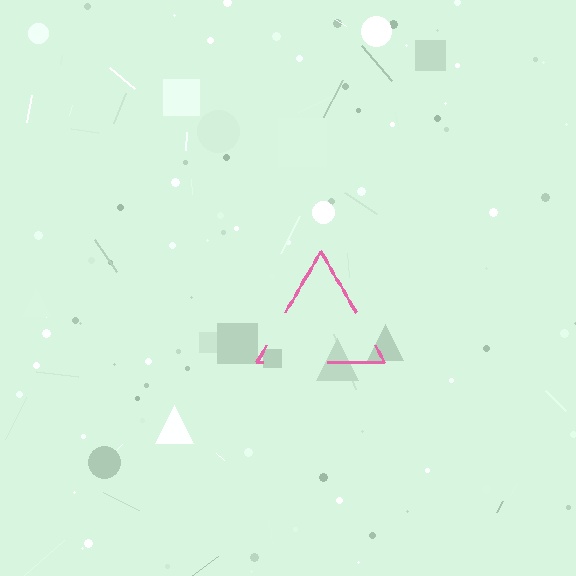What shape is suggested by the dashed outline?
The dashed outline suggests a triangle.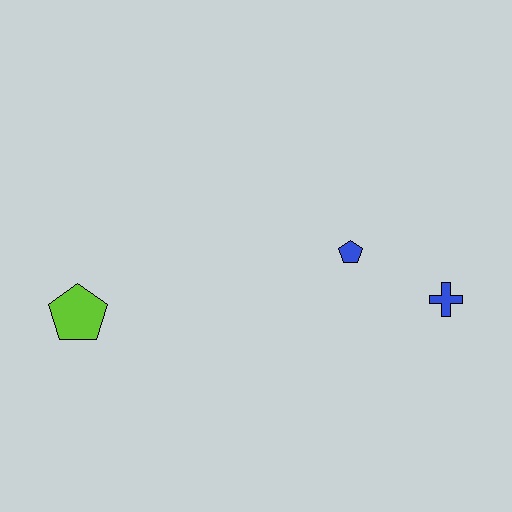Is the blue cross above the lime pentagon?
Yes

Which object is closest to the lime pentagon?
The blue pentagon is closest to the lime pentagon.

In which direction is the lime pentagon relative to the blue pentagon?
The lime pentagon is to the left of the blue pentagon.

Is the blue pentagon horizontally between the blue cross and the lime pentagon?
Yes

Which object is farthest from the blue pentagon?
The lime pentagon is farthest from the blue pentagon.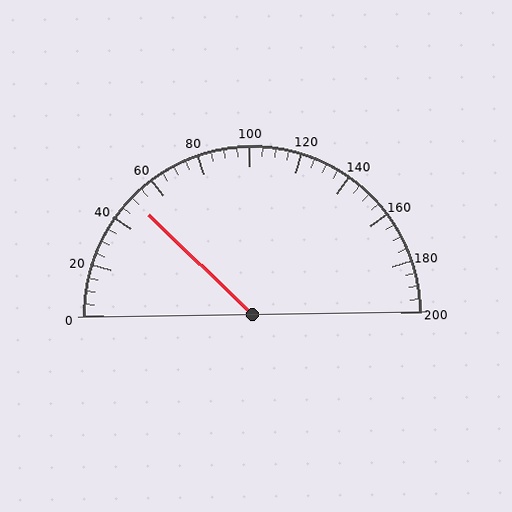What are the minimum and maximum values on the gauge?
The gauge ranges from 0 to 200.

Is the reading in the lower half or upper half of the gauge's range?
The reading is in the lower half of the range (0 to 200).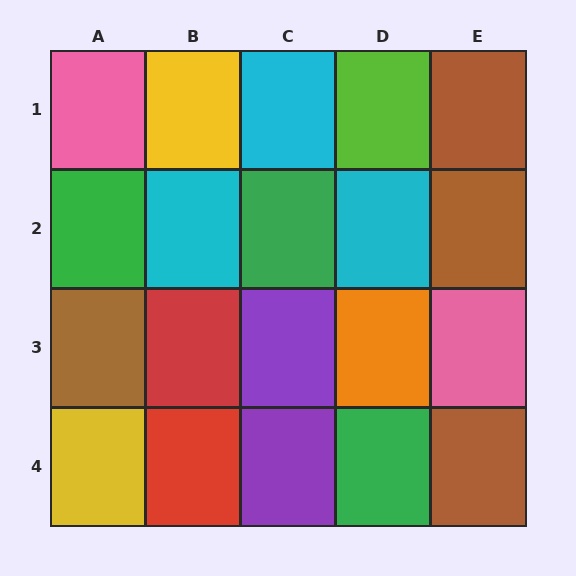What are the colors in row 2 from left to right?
Green, cyan, green, cyan, brown.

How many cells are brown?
4 cells are brown.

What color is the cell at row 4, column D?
Green.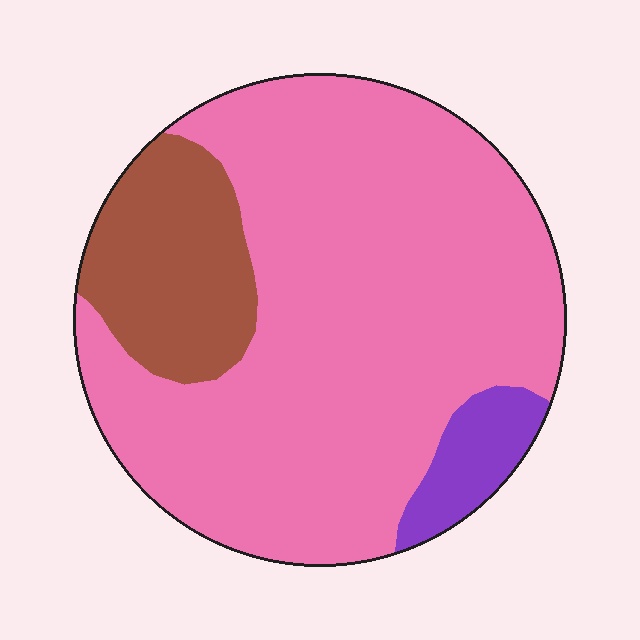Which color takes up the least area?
Purple, at roughly 5%.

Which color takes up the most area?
Pink, at roughly 75%.